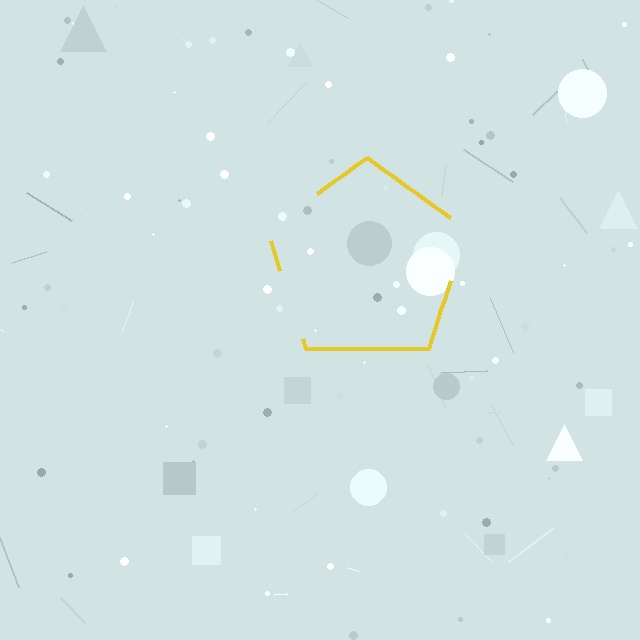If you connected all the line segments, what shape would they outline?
They would outline a pentagon.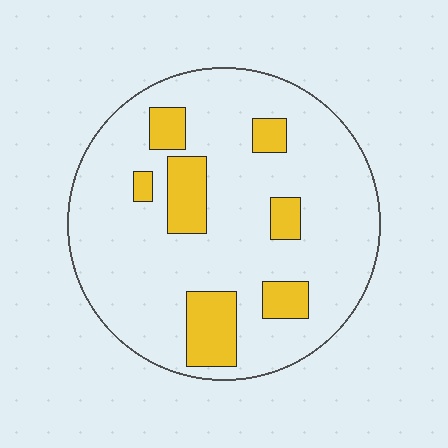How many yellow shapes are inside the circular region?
7.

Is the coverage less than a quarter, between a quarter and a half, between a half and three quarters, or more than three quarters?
Less than a quarter.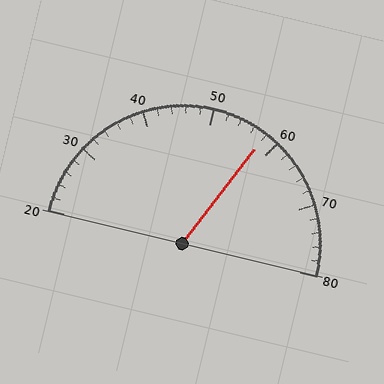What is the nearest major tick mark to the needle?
The nearest major tick mark is 60.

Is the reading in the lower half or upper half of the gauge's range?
The reading is in the upper half of the range (20 to 80).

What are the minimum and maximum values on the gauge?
The gauge ranges from 20 to 80.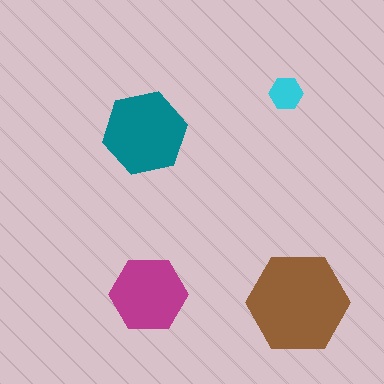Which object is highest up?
The cyan hexagon is topmost.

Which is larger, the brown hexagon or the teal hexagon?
The brown one.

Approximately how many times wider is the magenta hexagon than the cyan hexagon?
About 2.5 times wider.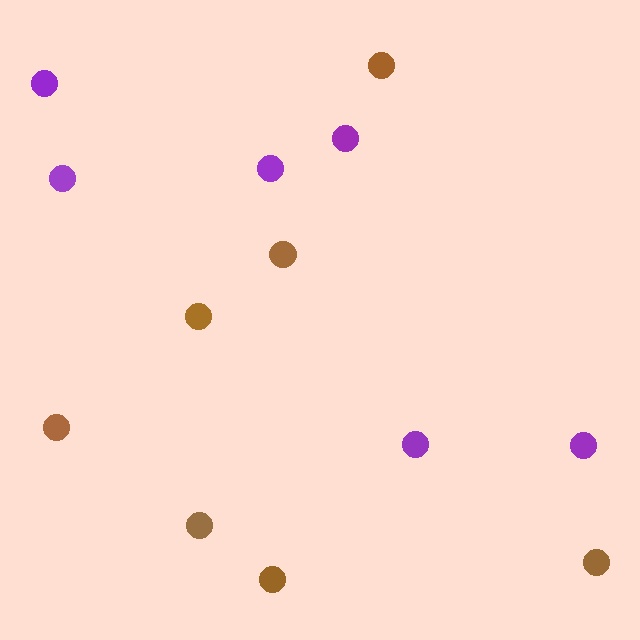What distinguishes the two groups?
There are 2 groups: one group of brown circles (7) and one group of purple circles (6).